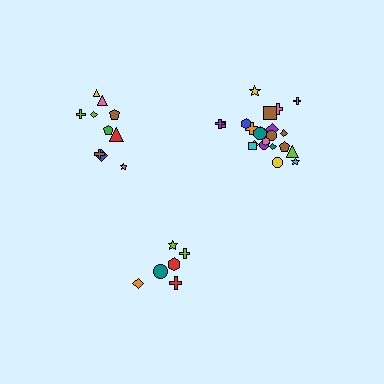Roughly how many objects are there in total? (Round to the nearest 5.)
Roughly 40 objects in total.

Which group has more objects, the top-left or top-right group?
The top-right group.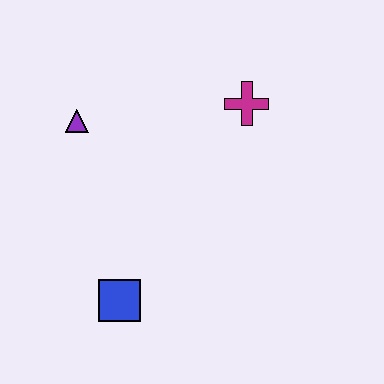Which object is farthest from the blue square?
The magenta cross is farthest from the blue square.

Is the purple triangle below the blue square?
No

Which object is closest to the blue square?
The purple triangle is closest to the blue square.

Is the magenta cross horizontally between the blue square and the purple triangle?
No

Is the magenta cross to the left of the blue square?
No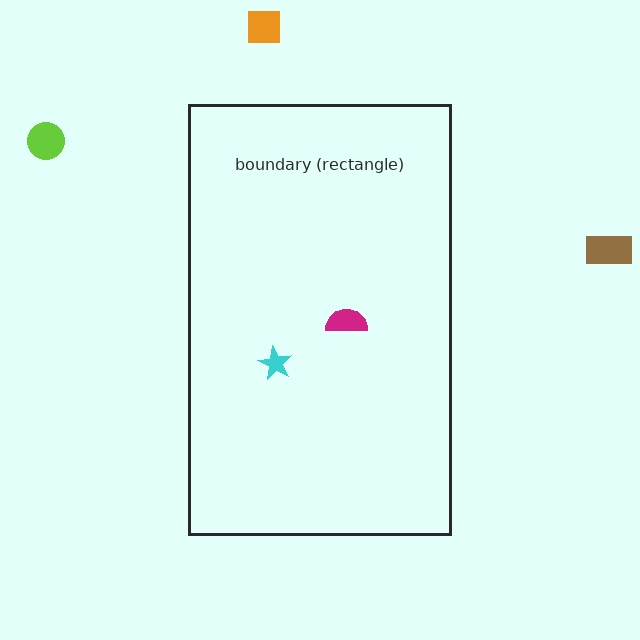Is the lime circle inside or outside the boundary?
Outside.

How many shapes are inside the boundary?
2 inside, 3 outside.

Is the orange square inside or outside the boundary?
Outside.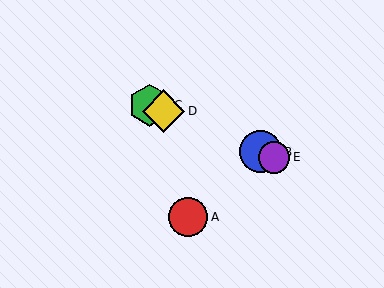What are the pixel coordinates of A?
Object A is at (188, 217).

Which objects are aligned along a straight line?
Objects B, C, D, E are aligned along a straight line.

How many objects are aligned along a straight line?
4 objects (B, C, D, E) are aligned along a straight line.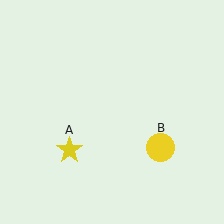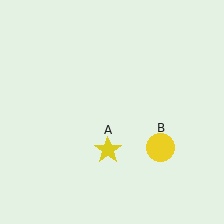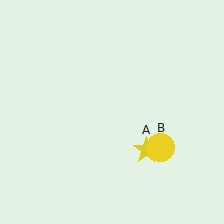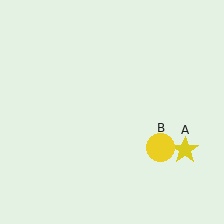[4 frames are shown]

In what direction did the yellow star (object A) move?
The yellow star (object A) moved right.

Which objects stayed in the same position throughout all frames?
Yellow circle (object B) remained stationary.